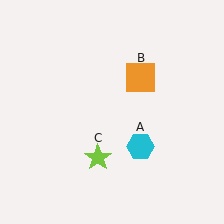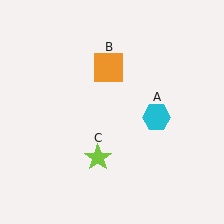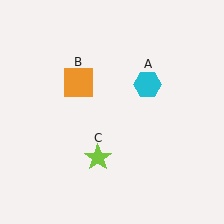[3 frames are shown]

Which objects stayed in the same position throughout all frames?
Lime star (object C) remained stationary.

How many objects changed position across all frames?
2 objects changed position: cyan hexagon (object A), orange square (object B).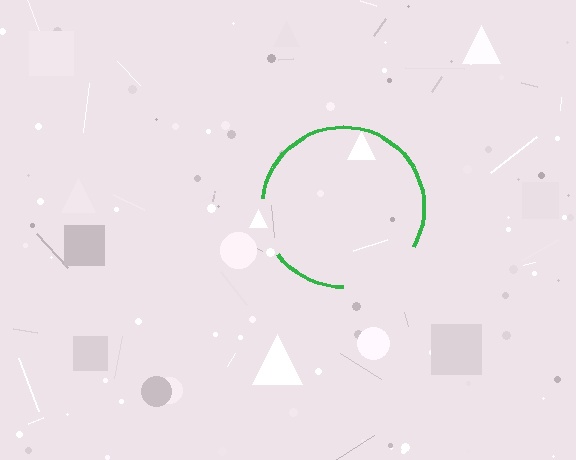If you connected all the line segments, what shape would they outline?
They would outline a circle.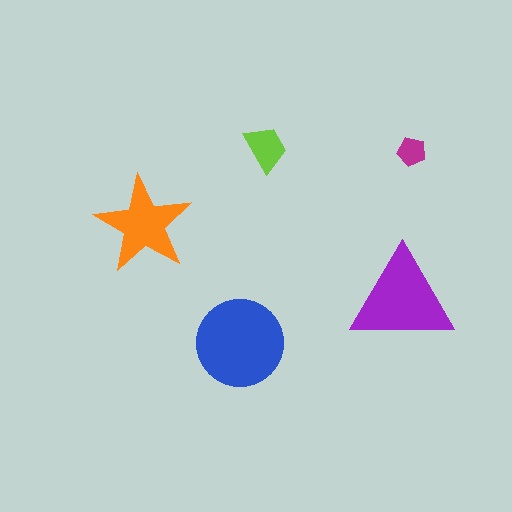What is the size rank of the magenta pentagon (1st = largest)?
5th.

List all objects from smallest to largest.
The magenta pentagon, the lime trapezoid, the orange star, the purple triangle, the blue circle.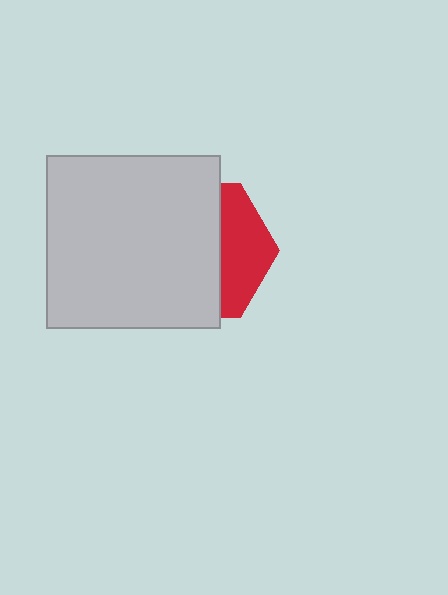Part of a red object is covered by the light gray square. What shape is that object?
It is a hexagon.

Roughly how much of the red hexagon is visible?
A small part of it is visible (roughly 34%).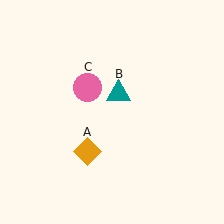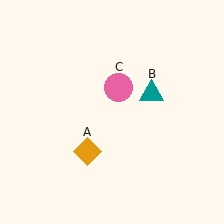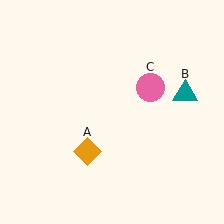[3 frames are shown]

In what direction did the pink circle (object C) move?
The pink circle (object C) moved right.